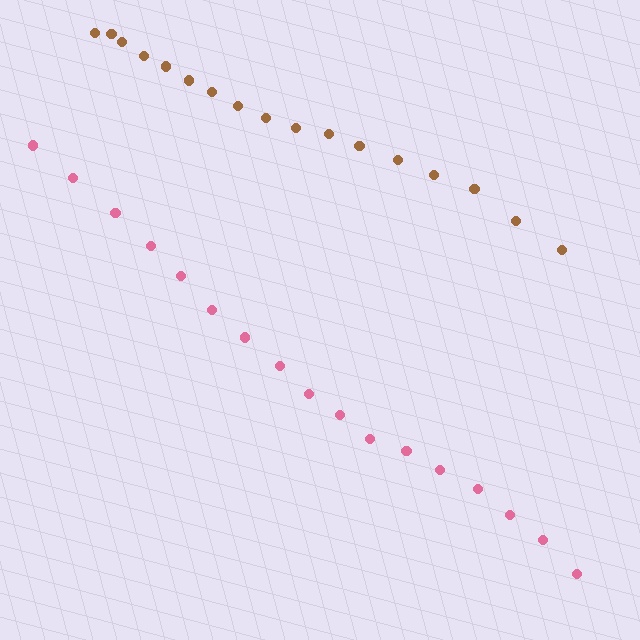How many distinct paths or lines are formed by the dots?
There are 2 distinct paths.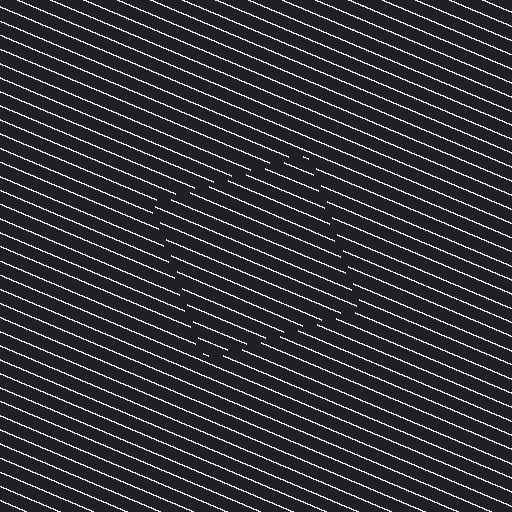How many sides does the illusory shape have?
4 sides — the line-ends trace a square.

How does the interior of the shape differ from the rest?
The interior of the shape contains the same grating, shifted by half a period — the contour is defined by the phase discontinuity where line-ends from the inner and outer gratings abut.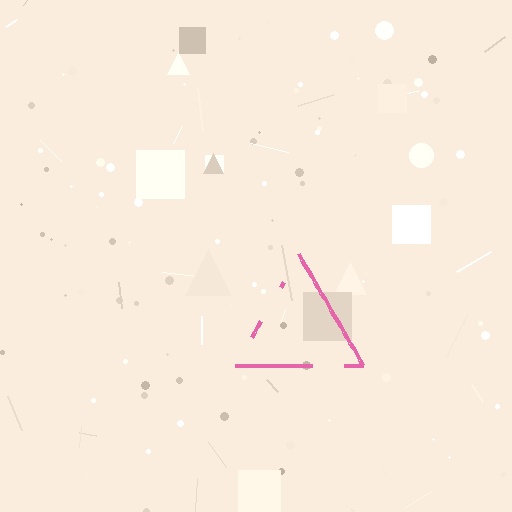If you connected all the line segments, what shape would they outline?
They would outline a triangle.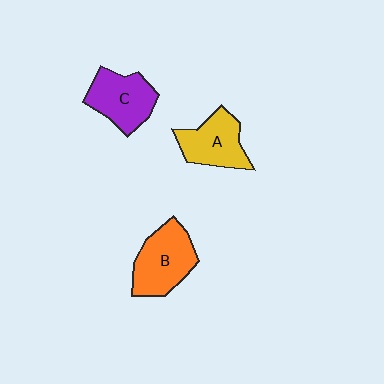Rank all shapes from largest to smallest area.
From largest to smallest: B (orange), C (purple), A (yellow).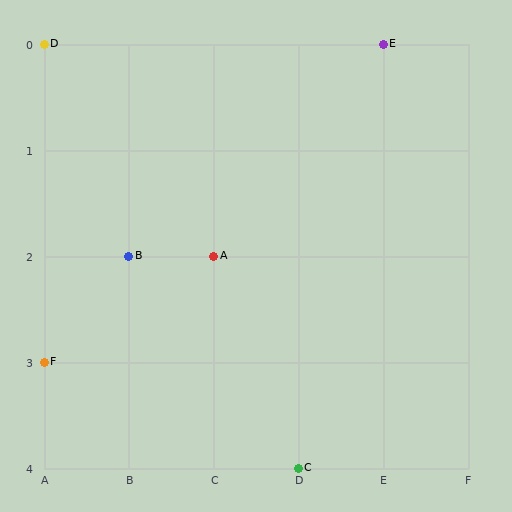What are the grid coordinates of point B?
Point B is at grid coordinates (B, 2).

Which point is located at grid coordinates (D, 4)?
Point C is at (D, 4).